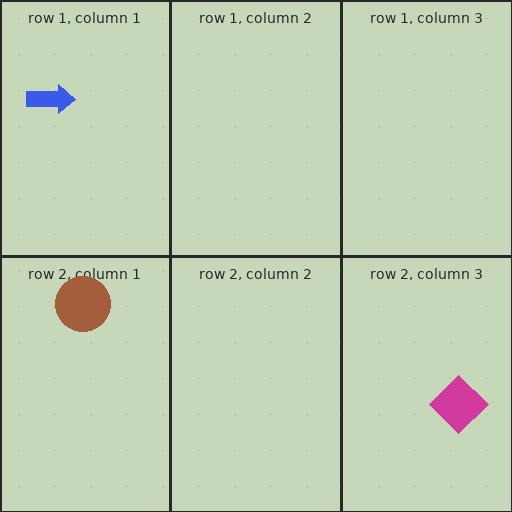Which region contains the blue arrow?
The row 1, column 1 region.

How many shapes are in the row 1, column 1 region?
1.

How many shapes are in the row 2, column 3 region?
1.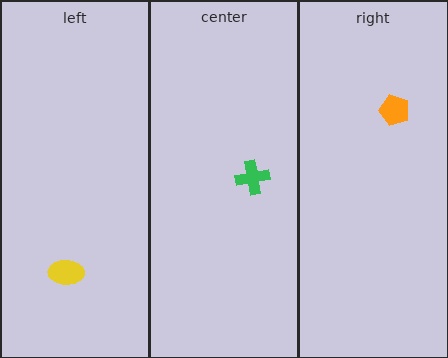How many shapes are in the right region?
1.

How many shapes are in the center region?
1.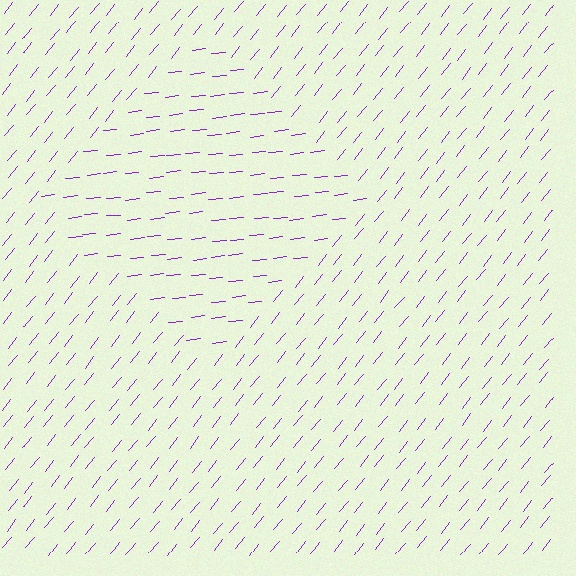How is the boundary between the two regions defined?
The boundary is defined purely by a change in line orientation (approximately 45 degrees difference). All lines are the same color and thickness.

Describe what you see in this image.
The image is filled with small purple line segments. A diamond region in the image has lines oriented differently from the surrounding lines, creating a visible texture boundary.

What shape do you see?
I see a diamond.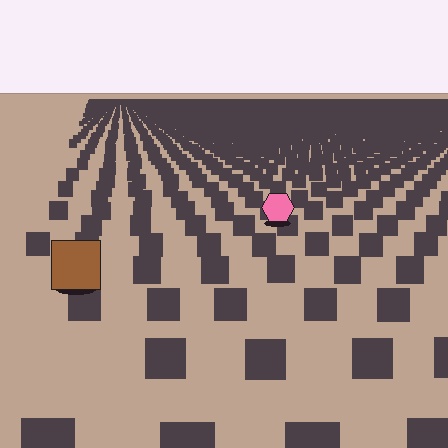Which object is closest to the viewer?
The brown square is closest. The texture marks near it are larger and more spread out.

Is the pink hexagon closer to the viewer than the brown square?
No. The brown square is closer — you can tell from the texture gradient: the ground texture is coarser near it.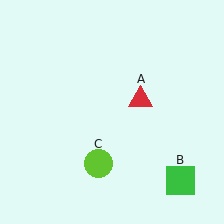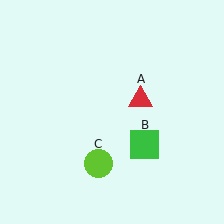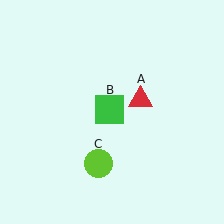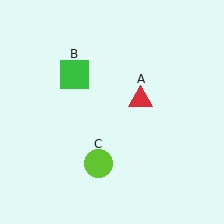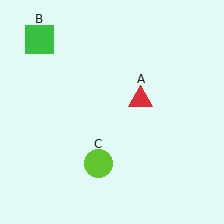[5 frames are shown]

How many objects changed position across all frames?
1 object changed position: green square (object B).